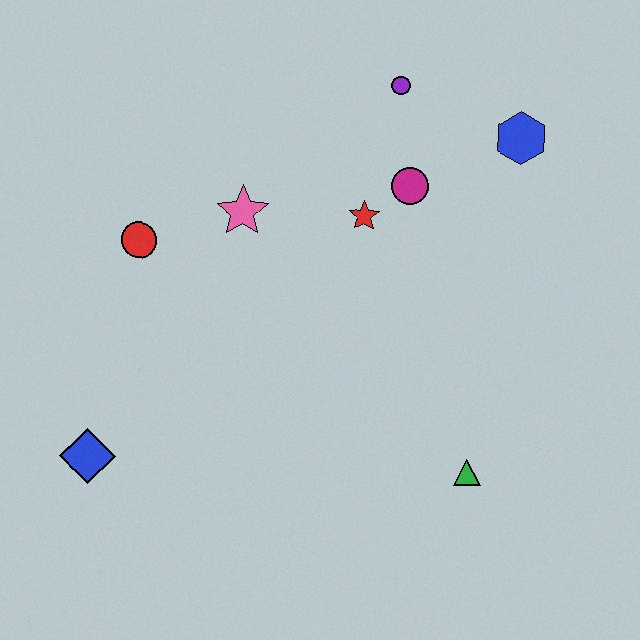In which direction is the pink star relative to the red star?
The pink star is to the left of the red star.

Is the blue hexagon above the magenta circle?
Yes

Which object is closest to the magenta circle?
The red star is closest to the magenta circle.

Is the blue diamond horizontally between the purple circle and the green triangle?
No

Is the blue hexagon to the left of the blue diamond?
No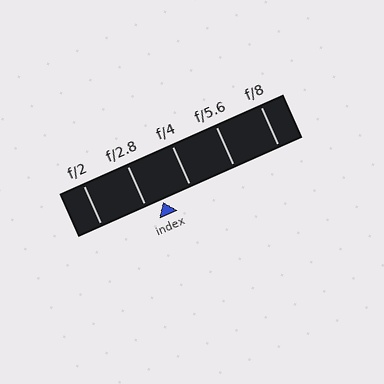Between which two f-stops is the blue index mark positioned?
The index mark is between f/2.8 and f/4.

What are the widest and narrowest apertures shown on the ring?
The widest aperture shown is f/2 and the narrowest is f/8.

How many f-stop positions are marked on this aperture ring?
There are 5 f-stop positions marked.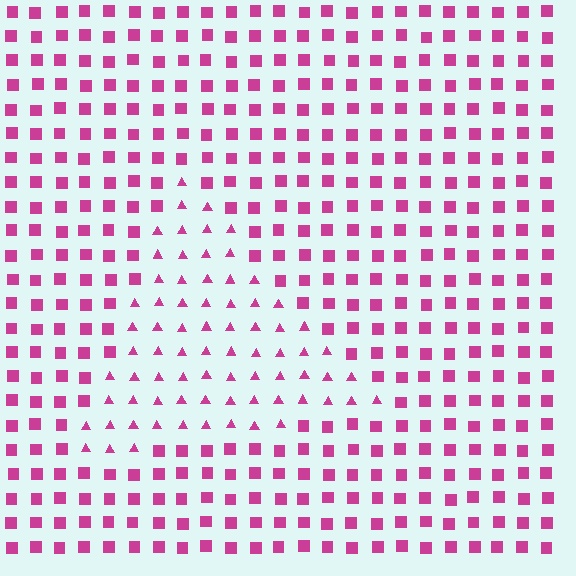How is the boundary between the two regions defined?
The boundary is defined by a change in element shape: triangles inside vs. squares outside. All elements share the same color and spacing.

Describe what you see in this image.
The image is filled with small magenta elements arranged in a uniform grid. A triangle-shaped region contains triangles, while the surrounding area contains squares. The boundary is defined purely by the change in element shape.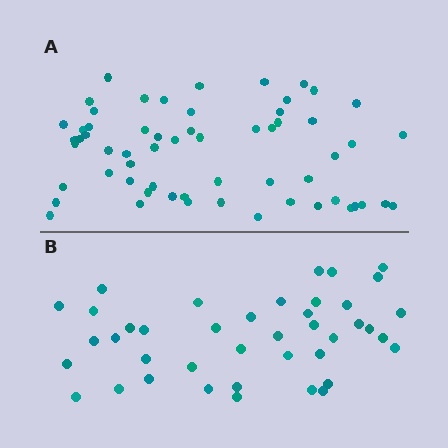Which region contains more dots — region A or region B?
Region A (the top region) has more dots.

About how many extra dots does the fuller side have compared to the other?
Region A has approximately 20 more dots than region B.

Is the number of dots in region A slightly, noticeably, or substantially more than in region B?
Region A has substantially more. The ratio is roughly 1.5 to 1.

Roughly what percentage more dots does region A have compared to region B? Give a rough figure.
About 45% more.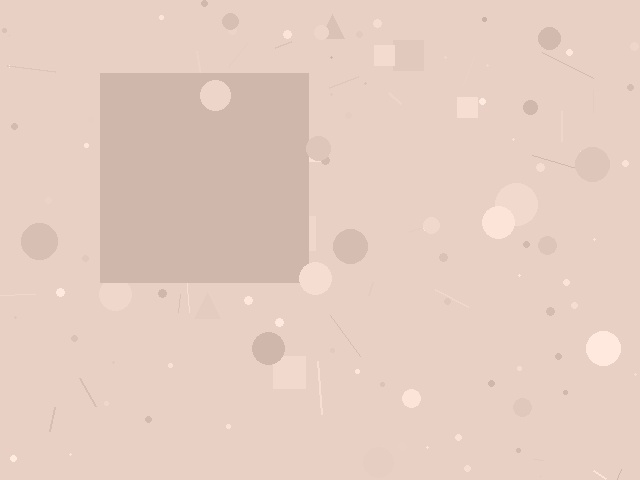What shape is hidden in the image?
A square is hidden in the image.